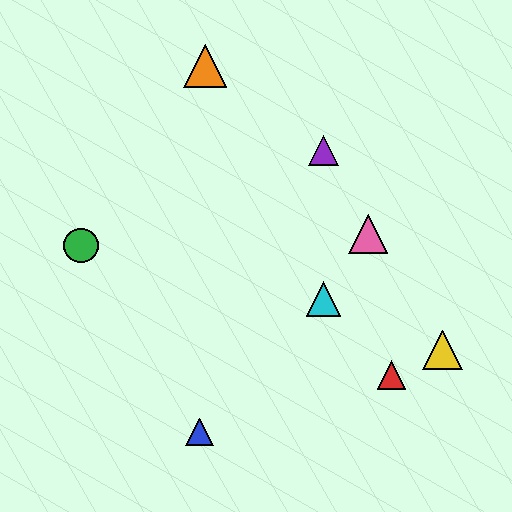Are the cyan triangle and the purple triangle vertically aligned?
Yes, both are at x≈324.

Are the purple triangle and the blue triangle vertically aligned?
No, the purple triangle is at x≈324 and the blue triangle is at x≈199.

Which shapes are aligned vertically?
The purple triangle, the cyan triangle are aligned vertically.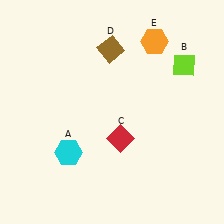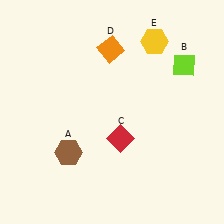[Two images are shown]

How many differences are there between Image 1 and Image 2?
There are 3 differences between the two images.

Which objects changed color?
A changed from cyan to brown. D changed from brown to orange. E changed from orange to yellow.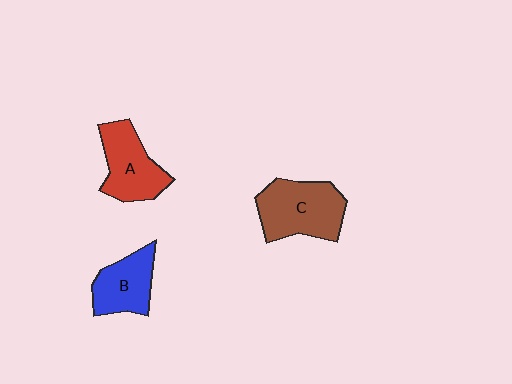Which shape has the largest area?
Shape C (brown).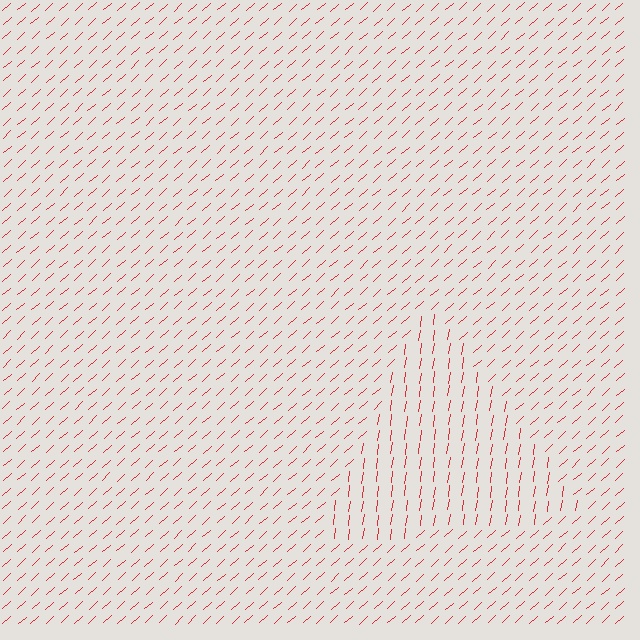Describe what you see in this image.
The image is filled with small red line segments. A triangle region in the image has lines oriented differently from the surrounding lines, creating a visible texture boundary.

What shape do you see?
I see a triangle.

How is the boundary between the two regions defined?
The boundary is defined purely by a change in line orientation (approximately 40 degrees difference). All lines are the same color and thickness.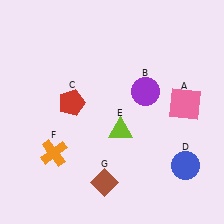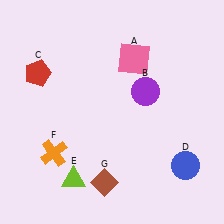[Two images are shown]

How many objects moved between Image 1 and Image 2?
3 objects moved between the two images.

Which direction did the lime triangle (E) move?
The lime triangle (E) moved down.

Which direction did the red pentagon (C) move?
The red pentagon (C) moved left.